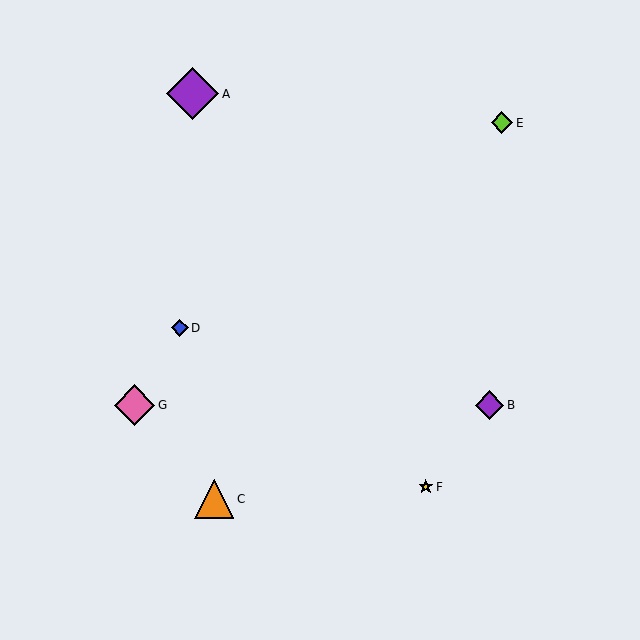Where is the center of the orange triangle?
The center of the orange triangle is at (214, 499).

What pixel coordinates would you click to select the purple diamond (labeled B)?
Click at (490, 405) to select the purple diamond B.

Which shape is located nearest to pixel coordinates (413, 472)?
The yellow star (labeled F) at (426, 487) is nearest to that location.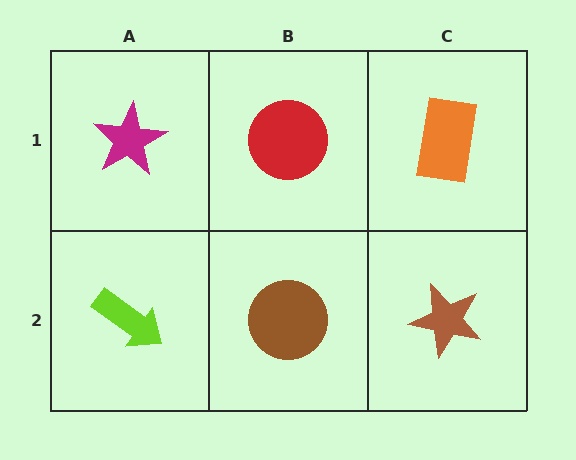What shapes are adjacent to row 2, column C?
An orange rectangle (row 1, column C), a brown circle (row 2, column B).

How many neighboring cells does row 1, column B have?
3.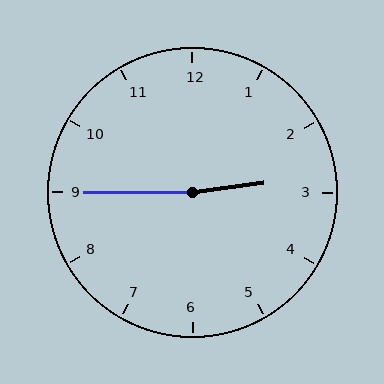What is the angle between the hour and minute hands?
Approximately 172 degrees.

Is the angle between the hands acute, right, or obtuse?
It is obtuse.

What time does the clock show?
2:45.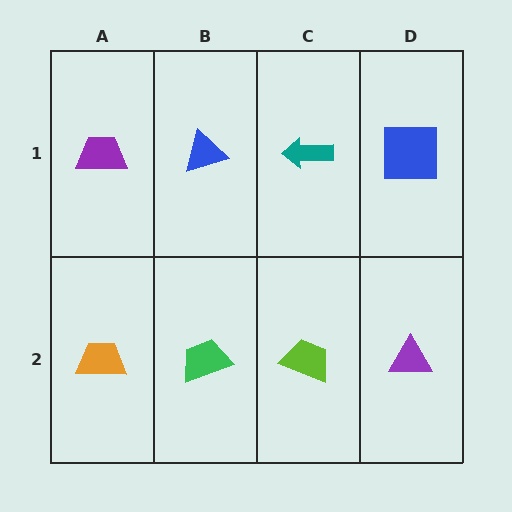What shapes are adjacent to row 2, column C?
A teal arrow (row 1, column C), a green trapezoid (row 2, column B), a purple triangle (row 2, column D).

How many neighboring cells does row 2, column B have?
3.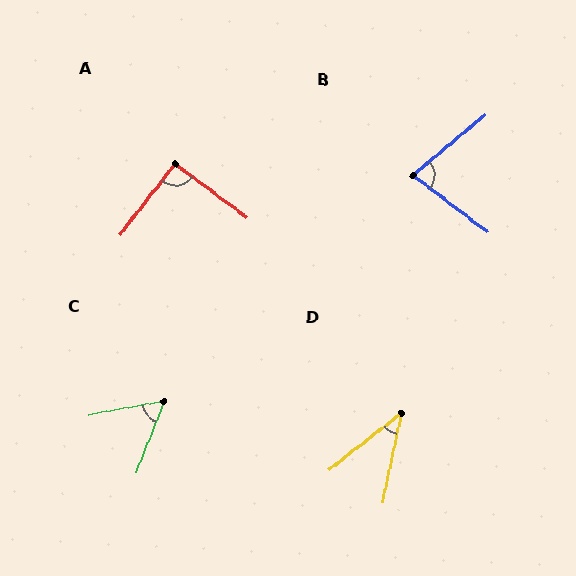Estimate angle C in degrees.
Approximately 58 degrees.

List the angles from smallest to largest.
D (40°), C (58°), B (77°), A (91°).